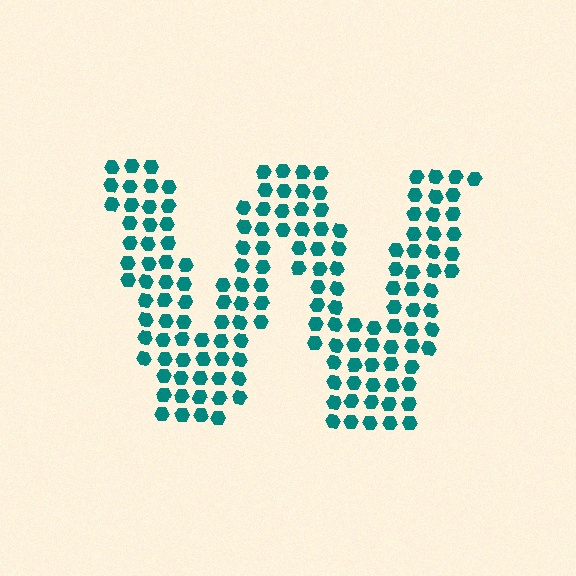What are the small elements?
The small elements are hexagons.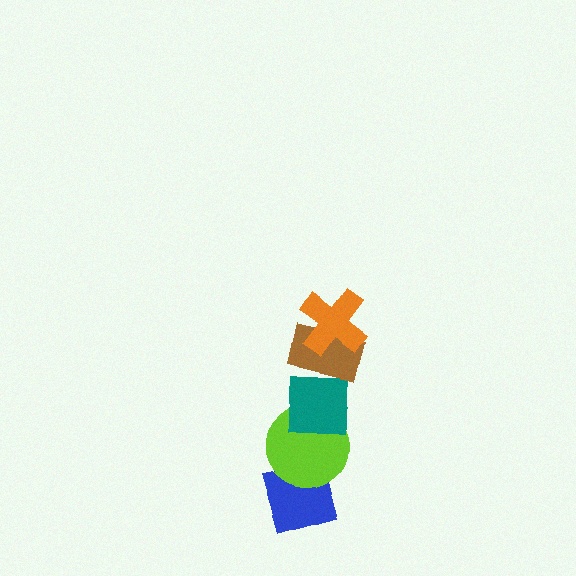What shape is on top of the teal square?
The brown rectangle is on top of the teal square.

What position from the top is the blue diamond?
The blue diamond is 5th from the top.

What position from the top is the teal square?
The teal square is 3rd from the top.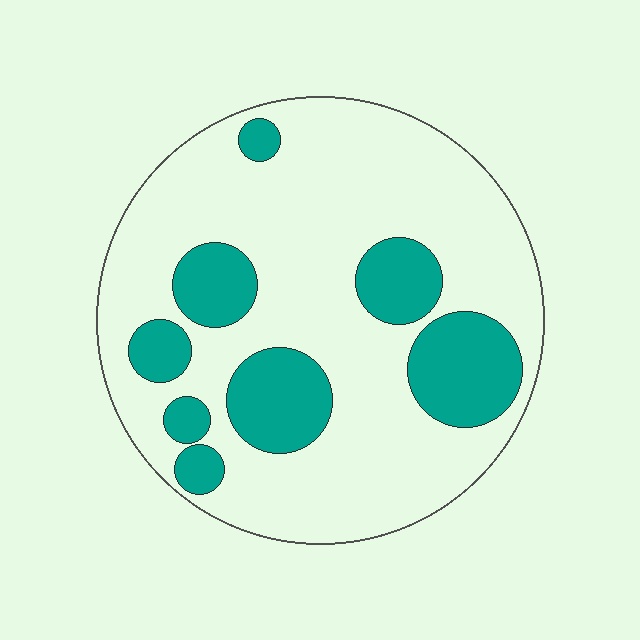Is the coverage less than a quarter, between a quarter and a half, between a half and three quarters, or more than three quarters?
Between a quarter and a half.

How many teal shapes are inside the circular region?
8.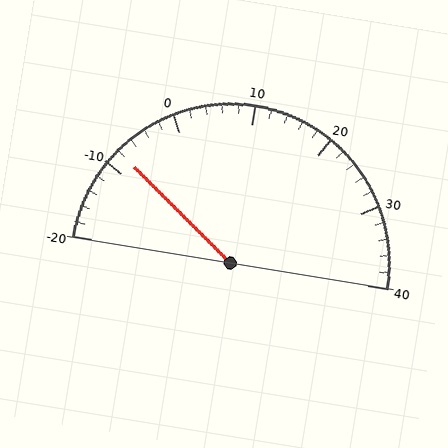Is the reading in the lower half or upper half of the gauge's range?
The reading is in the lower half of the range (-20 to 40).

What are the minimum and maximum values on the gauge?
The gauge ranges from -20 to 40.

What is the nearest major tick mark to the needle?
The nearest major tick mark is -10.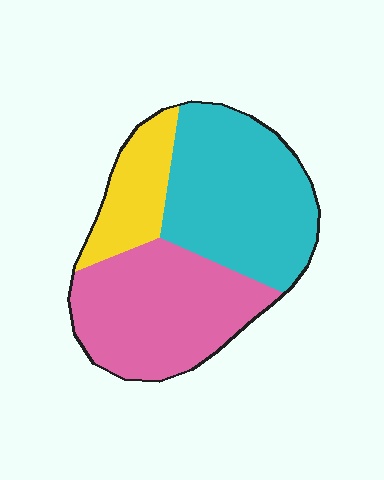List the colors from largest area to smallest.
From largest to smallest: cyan, pink, yellow.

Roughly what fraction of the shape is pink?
Pink covers about 40% of the shape.